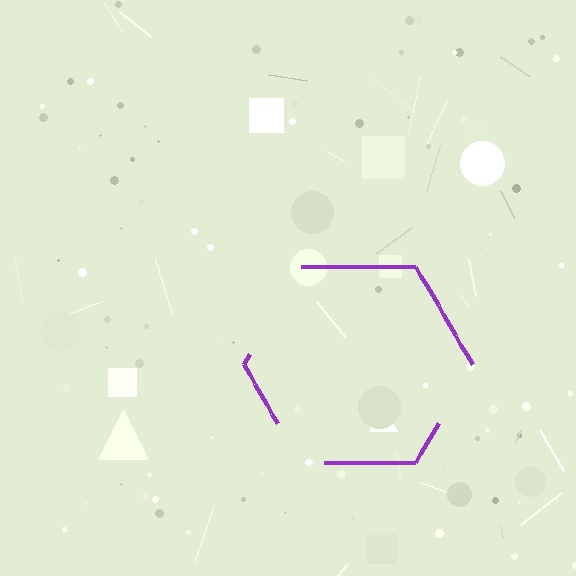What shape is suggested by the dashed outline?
The dashed outline suggests a hexagon.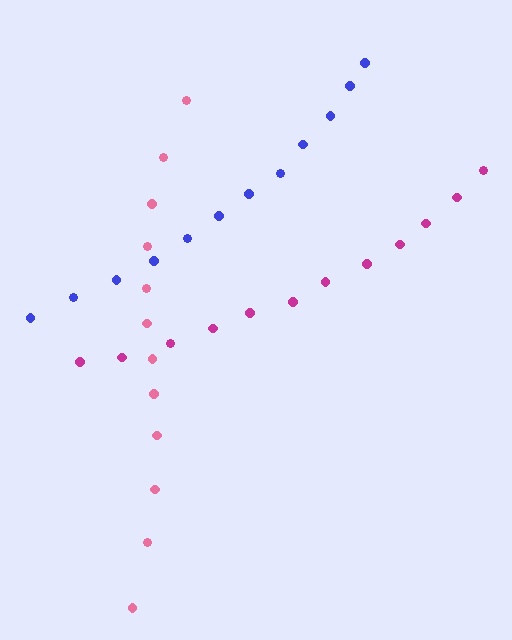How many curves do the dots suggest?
There are 3 distinct paths.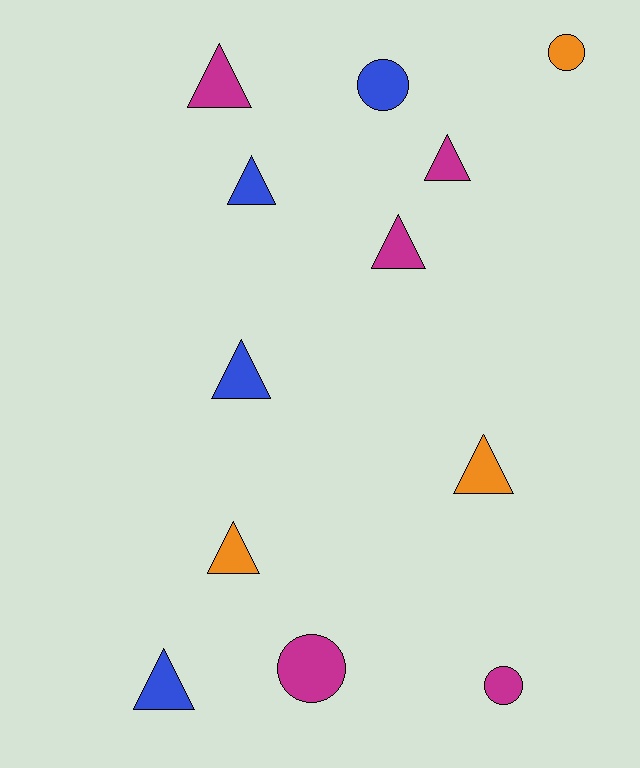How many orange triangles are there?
There are 2 orange triangles.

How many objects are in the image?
There are 12 objects.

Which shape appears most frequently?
Triangle, with 8 objects.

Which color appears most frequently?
Magenta, with 5 objects.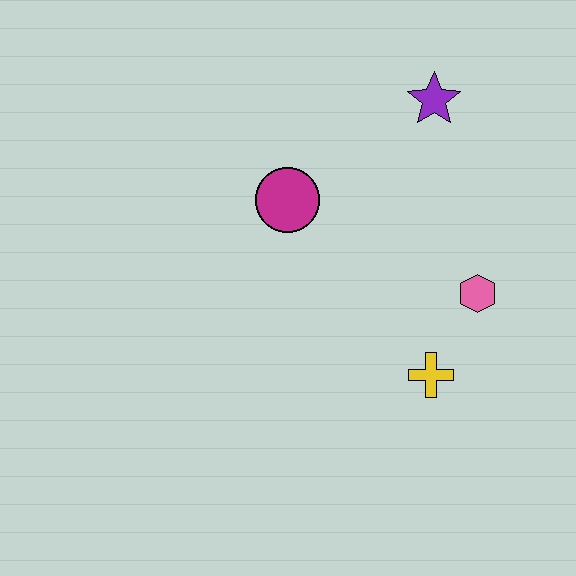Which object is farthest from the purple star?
The yellow cross is farthest from the purple star.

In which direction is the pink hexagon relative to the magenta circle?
The pink hexagon is to the right of the magenta circle.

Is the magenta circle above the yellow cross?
Yes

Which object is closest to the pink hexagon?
The yellow cross is closest to the pink hexagon.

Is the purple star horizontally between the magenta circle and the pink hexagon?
Yes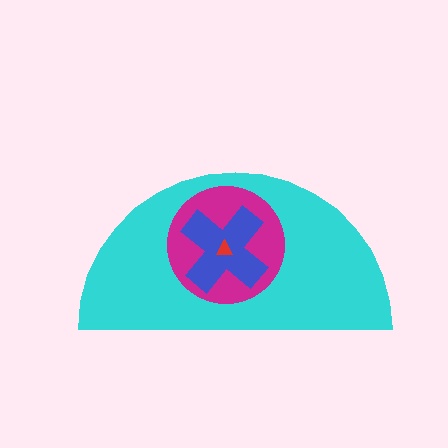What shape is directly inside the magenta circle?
The blue cross.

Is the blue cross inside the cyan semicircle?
Yes.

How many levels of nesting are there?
4.